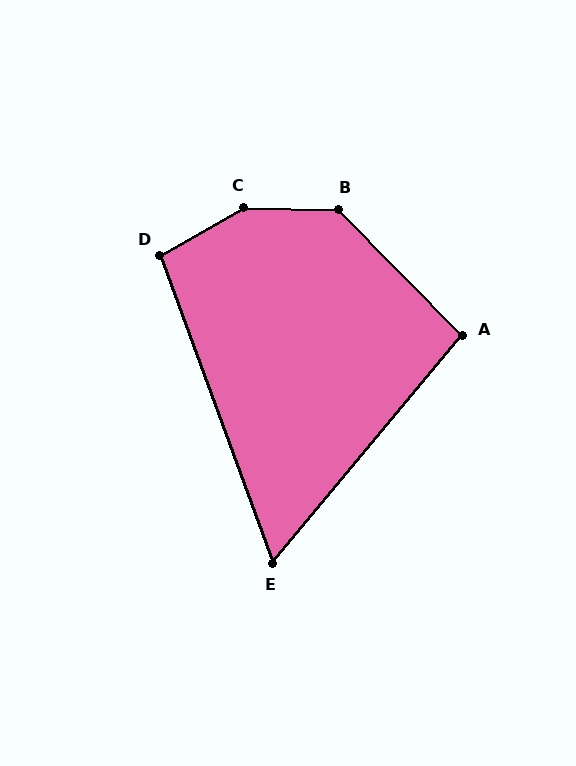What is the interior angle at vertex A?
Approximately 96 degrees (obtuse).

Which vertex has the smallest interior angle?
E, at approximately 60 degrees.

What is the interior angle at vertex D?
Approximately 100 degrees (obtuse).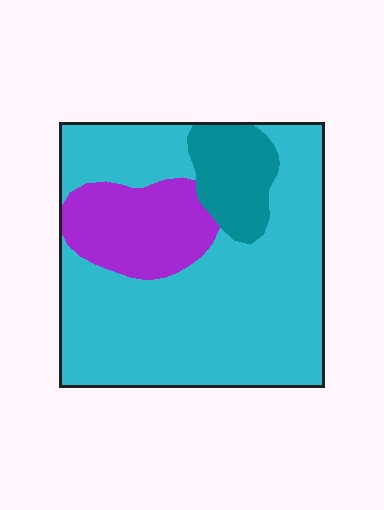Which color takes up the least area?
Teal, at roughly 10%.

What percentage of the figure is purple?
Purple covers about 15% of the figure.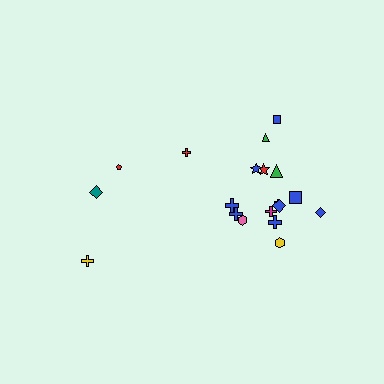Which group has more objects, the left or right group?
The right group.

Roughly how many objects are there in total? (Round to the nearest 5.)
Roughly 20 objects in total.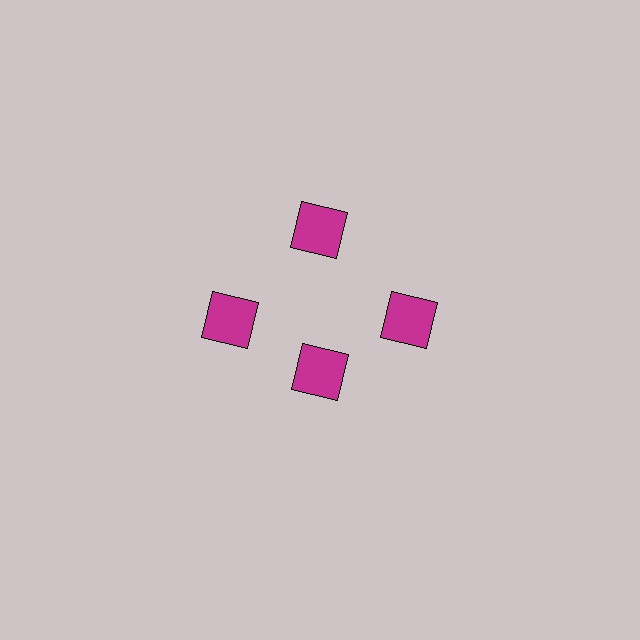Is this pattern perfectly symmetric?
No. The 4 magenta squares are arranged in a ring, but one element near the 6 o'clock position is pulled inward toward the center, breaking the 4-fold rotational symmetry.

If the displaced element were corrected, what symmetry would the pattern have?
It would have 4-fold rotational symmetry — the pattern would map onto itself every 90 degrees.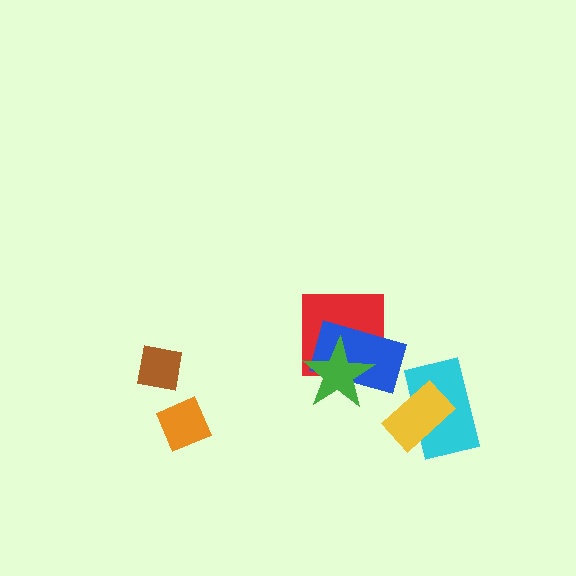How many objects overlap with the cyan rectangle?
1 object overlaps with the cyan rectangle.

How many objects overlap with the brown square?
0 objects overlap with the brown square.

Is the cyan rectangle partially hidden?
Yes, it is partially covered by another shape.